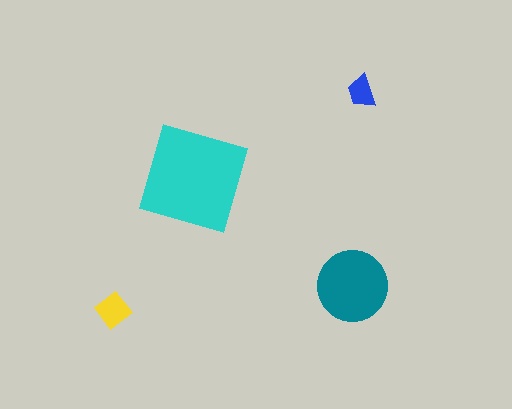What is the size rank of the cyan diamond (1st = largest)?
1st.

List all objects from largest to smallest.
The cyan diamond, the teal circle, the yellow diamond, the blue trapezoid.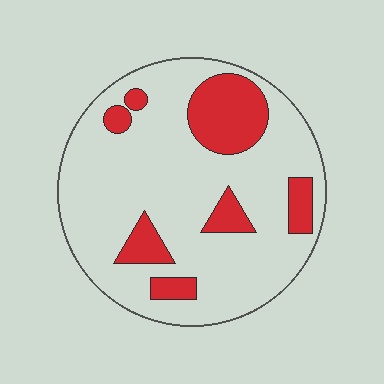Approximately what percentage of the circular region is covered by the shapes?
Approximately 20%.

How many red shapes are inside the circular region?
7.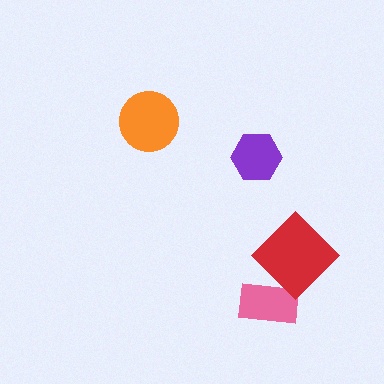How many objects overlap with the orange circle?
0 objects overlap with the orange circle.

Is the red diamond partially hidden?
No, no other shape covers it.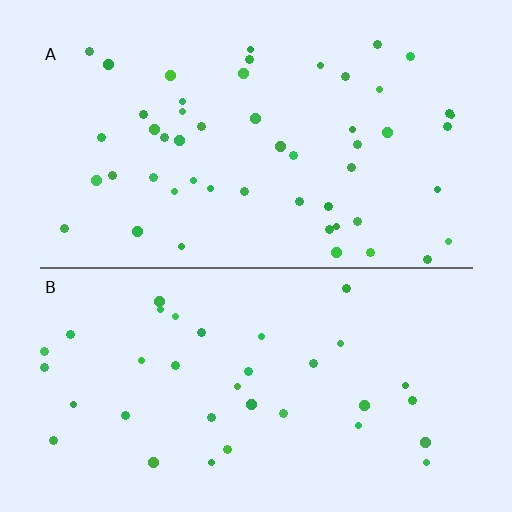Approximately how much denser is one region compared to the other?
Approximately 1.5× — region A over region B.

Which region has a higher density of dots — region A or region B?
A (the top).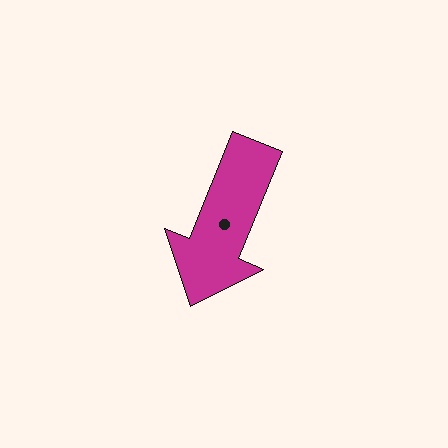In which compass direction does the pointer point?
South.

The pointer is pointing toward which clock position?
Roughly 7 o'clock.